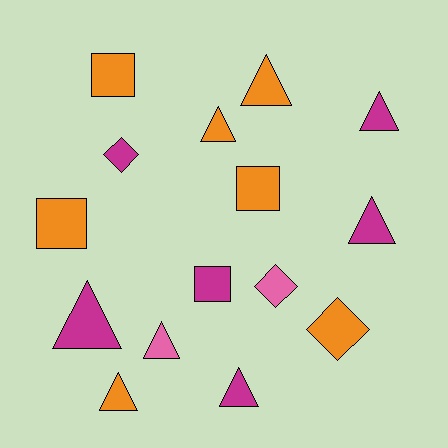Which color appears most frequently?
Orange, with 7 objects.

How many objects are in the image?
There are 15 objects.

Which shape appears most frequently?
Triangle, with 8 objects.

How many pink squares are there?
There are no pink squares.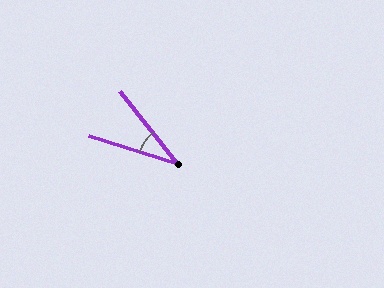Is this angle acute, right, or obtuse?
It is acute.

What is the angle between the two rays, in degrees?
Approximately 34 degrees.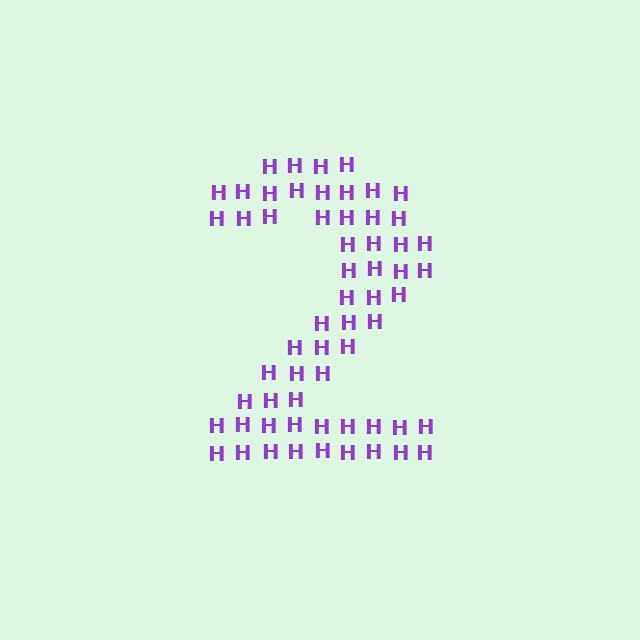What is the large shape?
The large shape is the digit 2.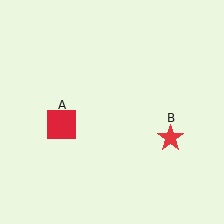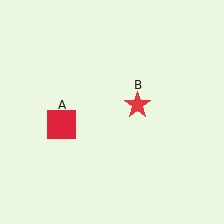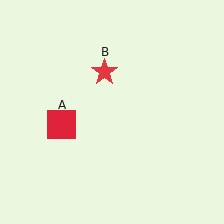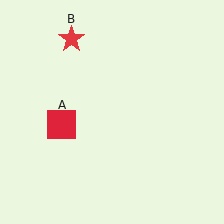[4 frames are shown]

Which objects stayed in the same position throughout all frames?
Red square (object A) remained stationary.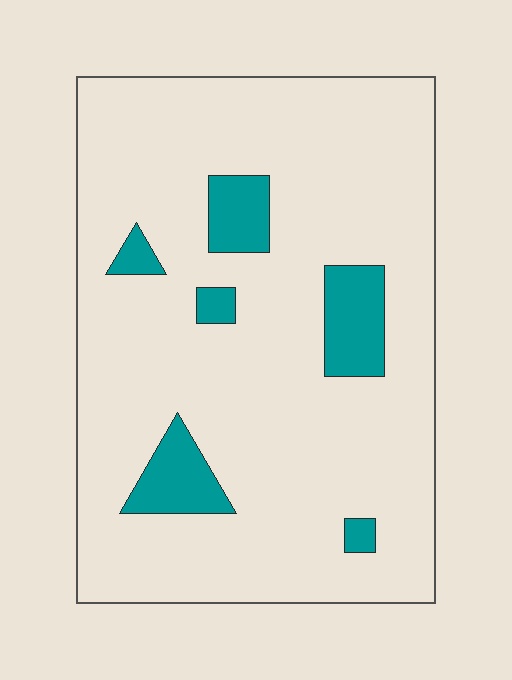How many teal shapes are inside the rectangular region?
6.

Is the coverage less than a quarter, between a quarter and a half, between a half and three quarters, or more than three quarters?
Less than a quarter.